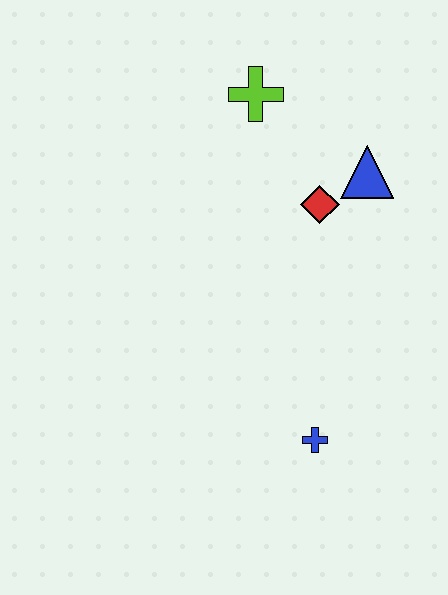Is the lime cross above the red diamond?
Yes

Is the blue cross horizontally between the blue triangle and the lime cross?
Yes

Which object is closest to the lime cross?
The red diamond is closest to the lime cross.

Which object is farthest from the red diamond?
The blue cross is farthest from the red diamond.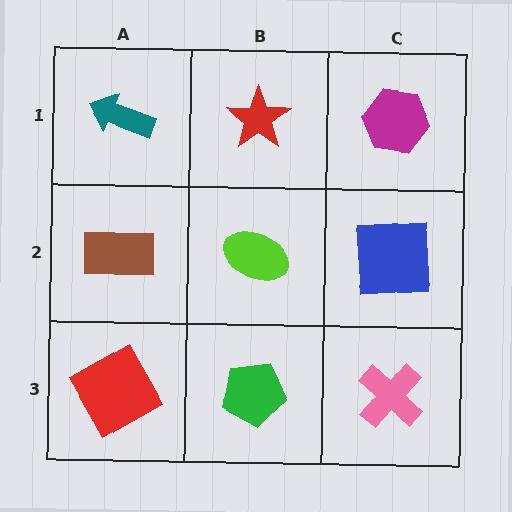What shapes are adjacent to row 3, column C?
A blue square (row 2, column C), a green pentagon (row 3, column B).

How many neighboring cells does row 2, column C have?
3.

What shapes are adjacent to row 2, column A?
A teal arrow (row 1, column A), a red square (row 3, column A), a lime ellipse (row 2, column B).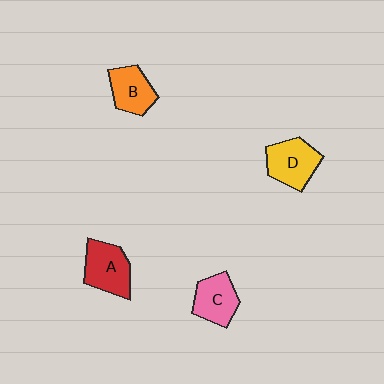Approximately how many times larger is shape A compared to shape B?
Approximately 1.2 times.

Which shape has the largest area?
Shape A (red).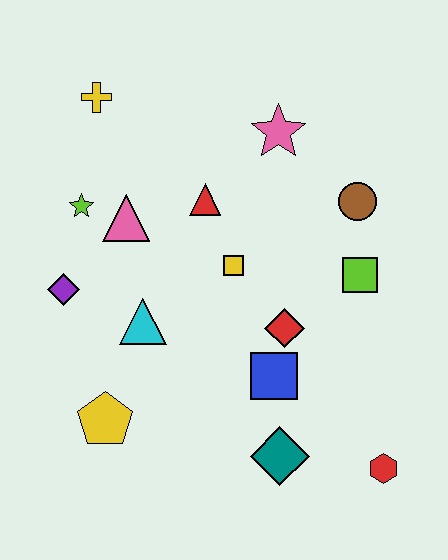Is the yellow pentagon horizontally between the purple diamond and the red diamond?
Yes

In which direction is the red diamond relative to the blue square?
The red diamond is above the blue square.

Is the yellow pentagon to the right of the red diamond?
No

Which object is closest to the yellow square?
The red triangle is closest to the yellow square.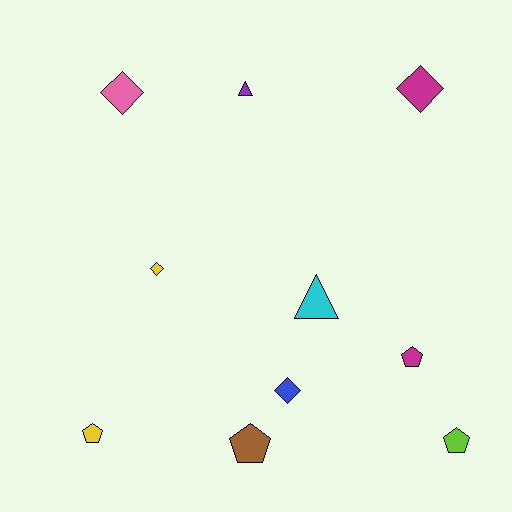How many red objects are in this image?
There are no red objects.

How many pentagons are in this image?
There are 4 pentagons.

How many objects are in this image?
There are 10 objects.